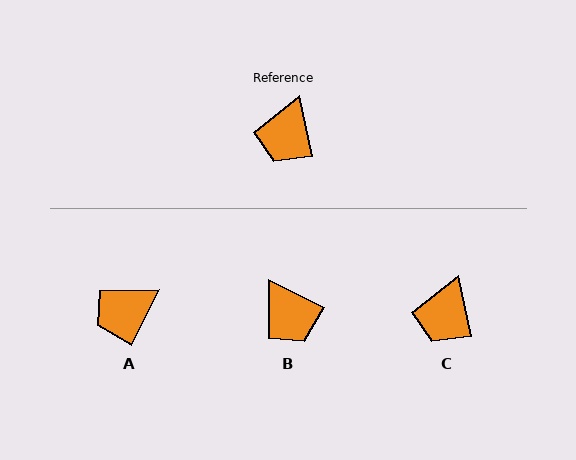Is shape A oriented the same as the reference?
No, it is off by about 38 degrees.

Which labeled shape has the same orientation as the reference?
C.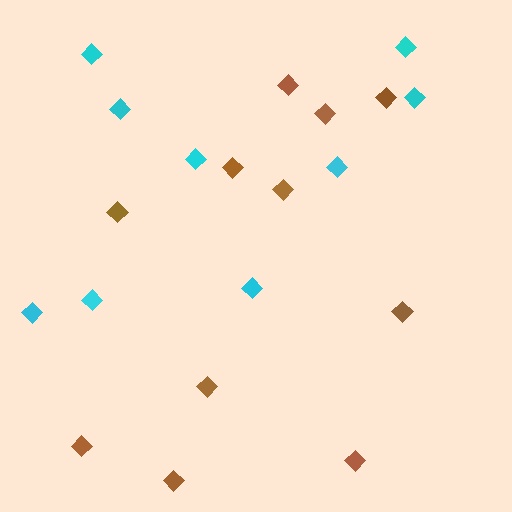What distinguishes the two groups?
There are 2 groups: one group of cyan diamonds (9) and one group of brown diamonds (11).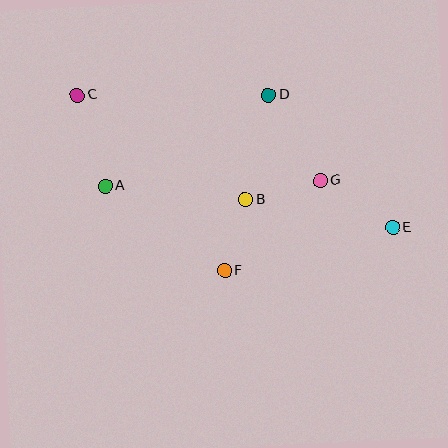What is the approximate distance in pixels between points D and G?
The distance between D and G is approximately 100 pixels.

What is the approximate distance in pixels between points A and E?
The distance between A and E is approximately 290 pixels.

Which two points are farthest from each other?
Points C and E are farthest from each other.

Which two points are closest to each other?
Points B and F are closest to each other.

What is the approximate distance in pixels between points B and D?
The distance between B and D is approximately 107 pixels.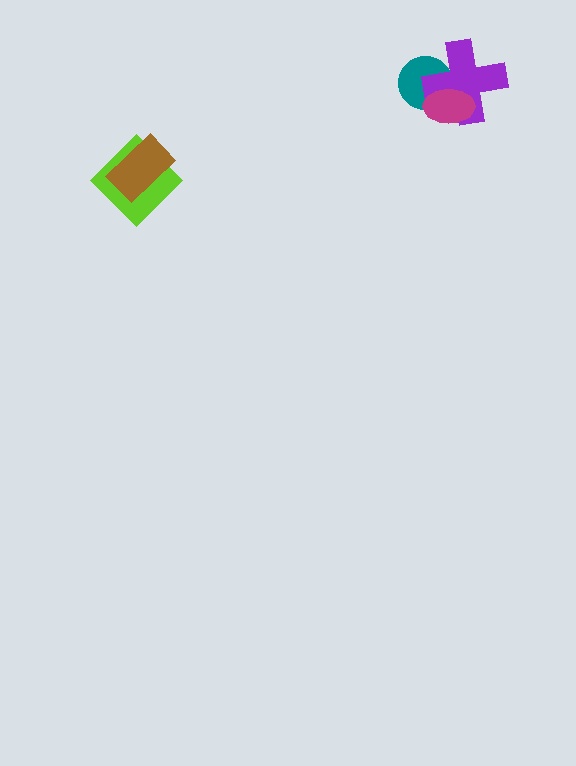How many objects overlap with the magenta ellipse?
2 objects overlap with the magenta ellipse.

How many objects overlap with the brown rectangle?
1 object overlaps with the brown rectangle.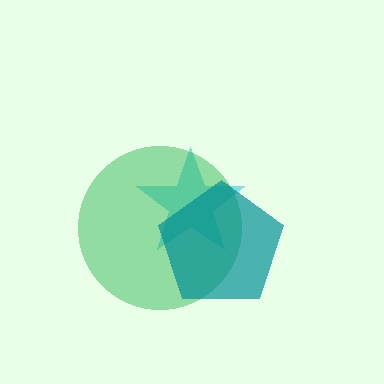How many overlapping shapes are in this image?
There are 3 overlapping shapes in the image.